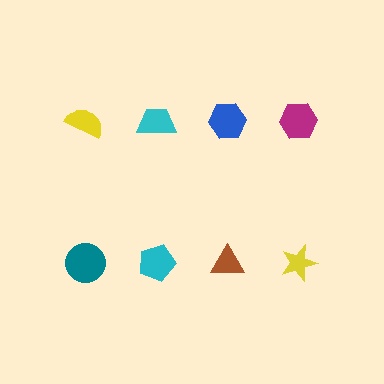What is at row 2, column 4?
A yellow star.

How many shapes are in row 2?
4 shapes.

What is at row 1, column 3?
A blue hexagon.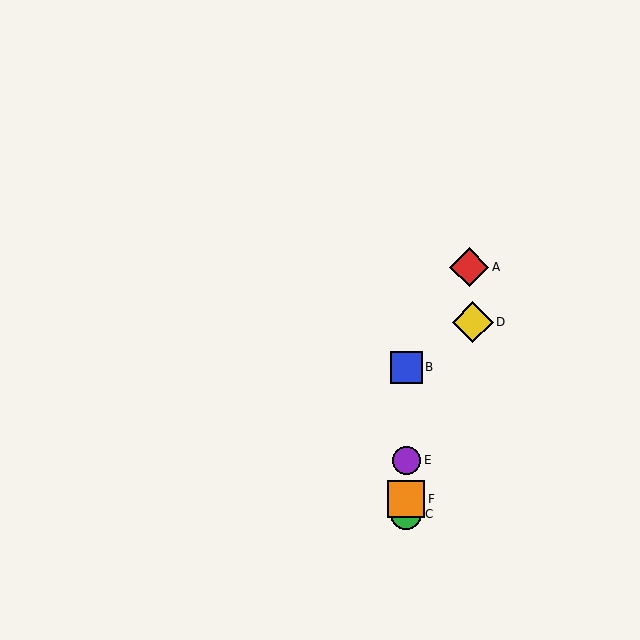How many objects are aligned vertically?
4 objects (B, C, E, F) are aligned vertically.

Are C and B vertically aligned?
Yes, both are at x≈406.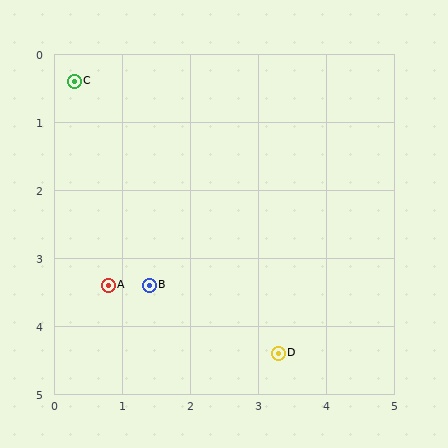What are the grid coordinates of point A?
Point A is at approximately (0.8, 3.4).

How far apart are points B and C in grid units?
Points B and C are about 3.2 grid units apart.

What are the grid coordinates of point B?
Point B is at approximately (1.4, 3.4).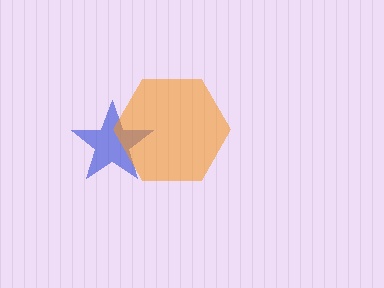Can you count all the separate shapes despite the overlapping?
Yes, there are 2 separate shapes.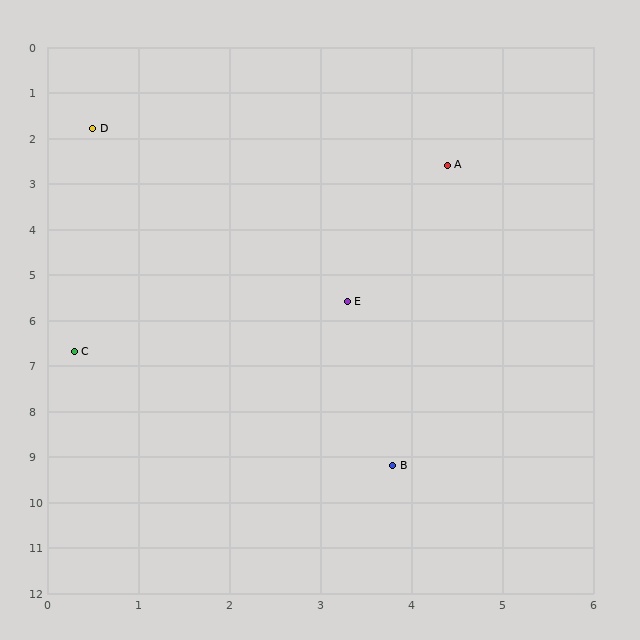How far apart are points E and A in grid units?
Points E and A are about 3.2 grid units apart.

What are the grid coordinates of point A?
Point A is at approximately (4.4, 2.6).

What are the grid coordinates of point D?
Point D is at approximately (0.5, 1.8).